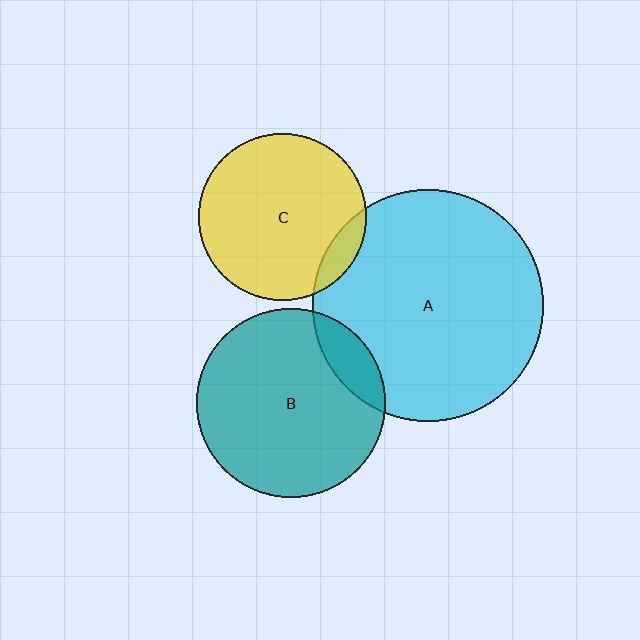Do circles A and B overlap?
Yes.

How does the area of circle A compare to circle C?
Approximately 1.9 times.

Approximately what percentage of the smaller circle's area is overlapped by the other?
Approximately 15%.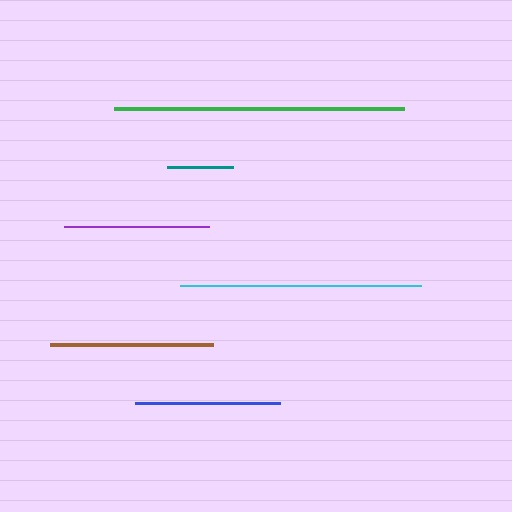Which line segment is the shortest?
The teal line is the shortest at approximately 66 pixels.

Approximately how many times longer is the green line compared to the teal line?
The green line is approximately 4.4 times the length of the teal line.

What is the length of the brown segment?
The brown segment is approximately 163 pixels long.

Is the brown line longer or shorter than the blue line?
The brown line is longer than the blue line.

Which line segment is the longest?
The green line is the longest at approximately 290 pixels.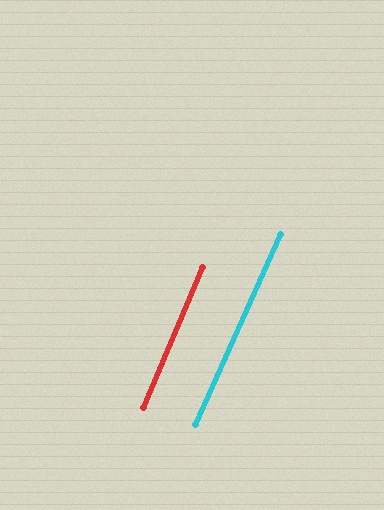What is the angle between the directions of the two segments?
Approximately 1 degree.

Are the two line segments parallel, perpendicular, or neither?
Parallel — their directions differ by only 1.5°.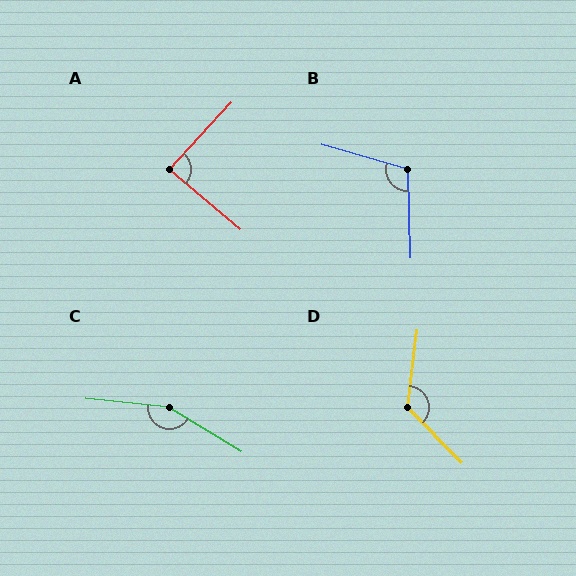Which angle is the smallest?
A, at approximately 87 degrees.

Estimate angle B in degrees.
Approximately 107 degrees.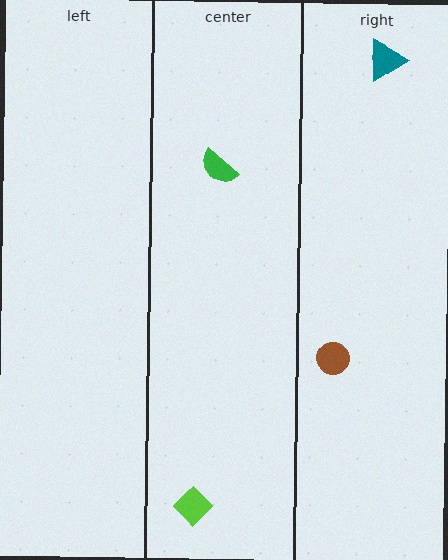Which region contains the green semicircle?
The center region.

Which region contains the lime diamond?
The center region.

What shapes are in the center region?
The green semicircle, the lime diamond.